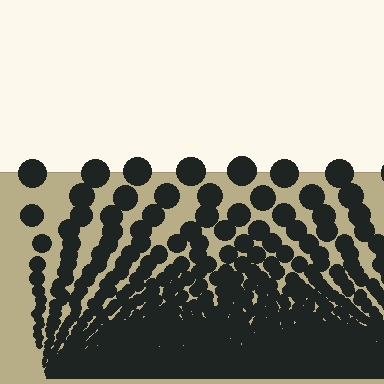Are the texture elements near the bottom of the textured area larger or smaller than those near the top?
Smaller. The gradient is inverted — elements near the bottom are smaller and denser.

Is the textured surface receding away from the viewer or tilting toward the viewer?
The surface appears to tilt toward the viewer. Texture elements get larger and sparser toward the top.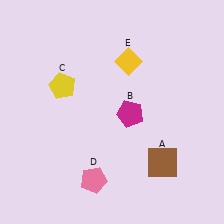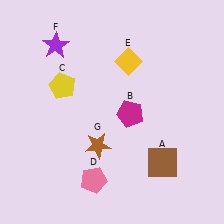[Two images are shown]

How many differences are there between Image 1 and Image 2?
There are 2 differences between the two images.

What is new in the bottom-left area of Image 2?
A brown star (G) was added in the bottom-left area of Image 2.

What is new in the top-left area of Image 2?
A purple star (F) was added in the top-left area of Image 2.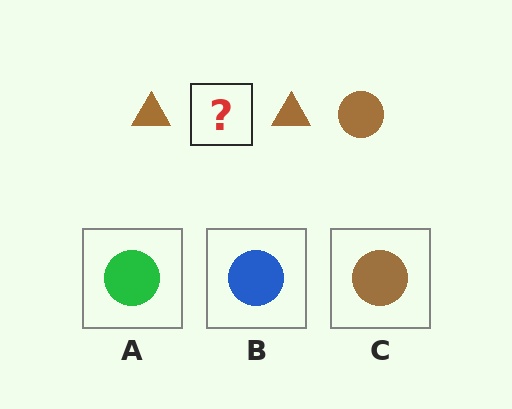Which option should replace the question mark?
Option C.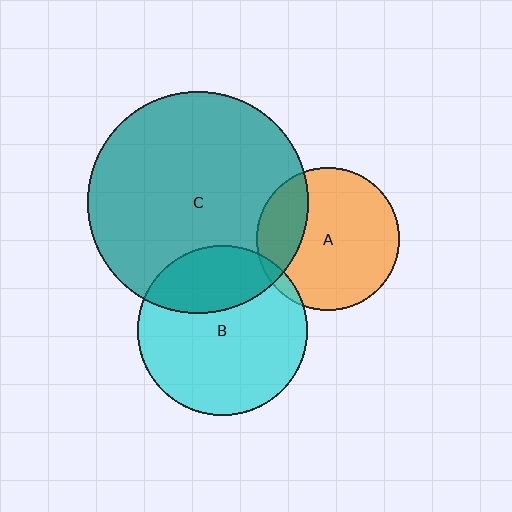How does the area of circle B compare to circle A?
Approximately 1.4 times.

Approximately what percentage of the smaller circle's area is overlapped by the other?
Approximately 25%.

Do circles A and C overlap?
Yes.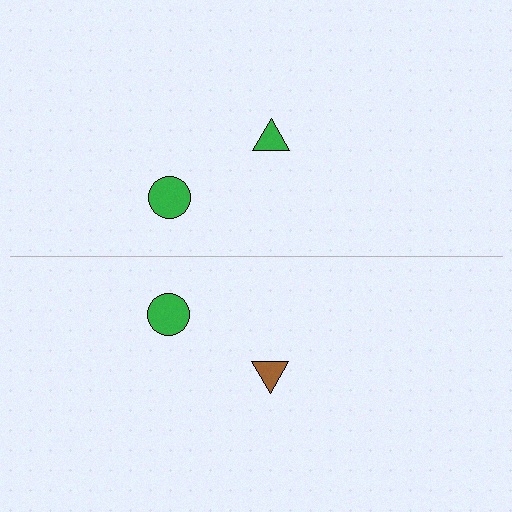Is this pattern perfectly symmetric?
No, the pattern is not perfectly symmetric. The brown triangle on the bottom side breaks the symmetry — its mirror counterpart is green.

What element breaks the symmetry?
The brown triangle on the bottom side breaks the symmetry — its mirror counterpart is green.